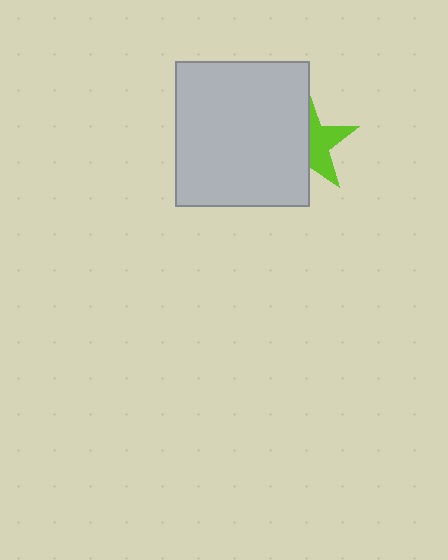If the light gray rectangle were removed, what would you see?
You would see the complete lime star.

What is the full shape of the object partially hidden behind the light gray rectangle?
The partially hidden object is a lime star.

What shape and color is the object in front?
The object in front is a light gray rectangle.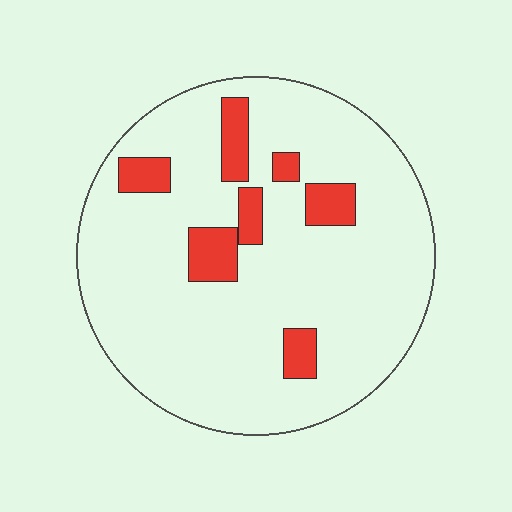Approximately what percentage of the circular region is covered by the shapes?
Approximately 15%.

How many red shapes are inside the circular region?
7.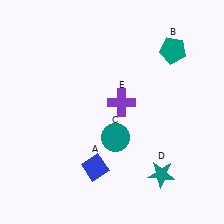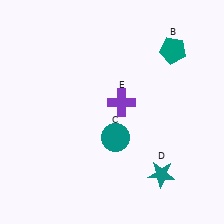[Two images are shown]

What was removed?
The blue diamond (A) was removed in Image 2.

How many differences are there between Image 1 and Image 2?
There is 1 difference between the two images.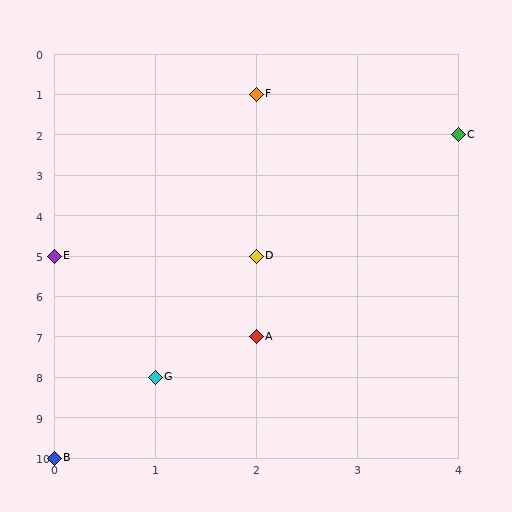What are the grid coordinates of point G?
Point G is at grid coordinates (1, 8).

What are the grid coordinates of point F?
Point F is at grid coordinates (2, 1).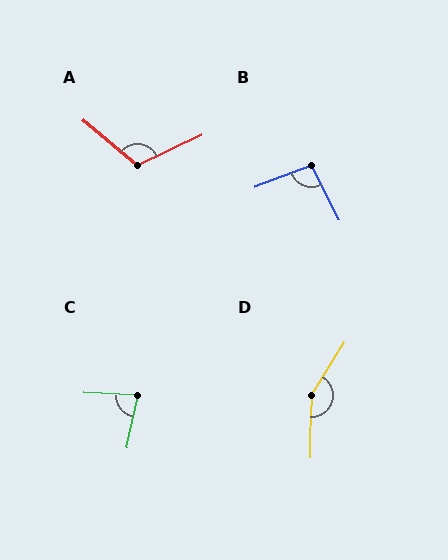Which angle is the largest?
D, at approximately 150 degrees.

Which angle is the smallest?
C, at approximately 80 degrees.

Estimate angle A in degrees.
Approximately 114 degrees.